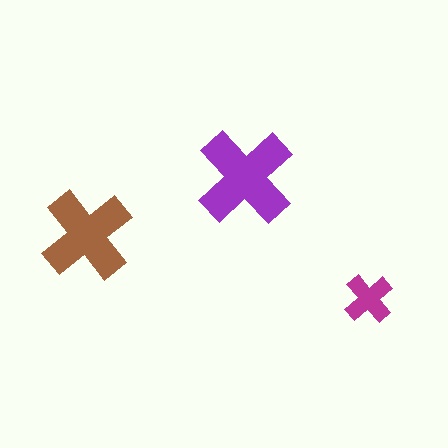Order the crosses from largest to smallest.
the purple one, the brown one, the magenta one.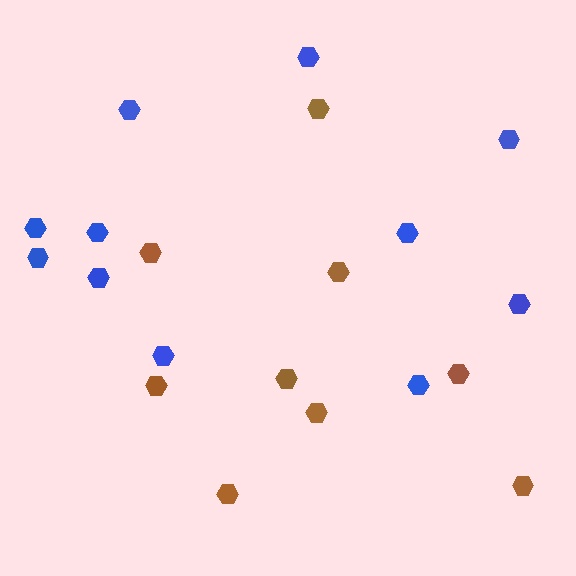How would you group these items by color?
There are 2 groups: one group of brown hexagons (9) and one group of blue hexagons (11).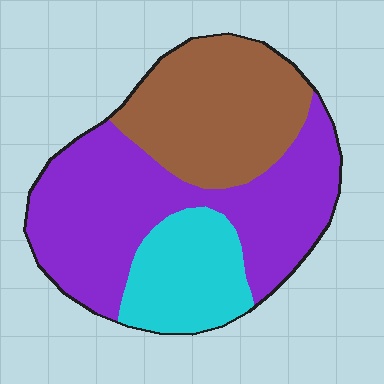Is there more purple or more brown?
Purple.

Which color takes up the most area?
Purple, at roughly 50%.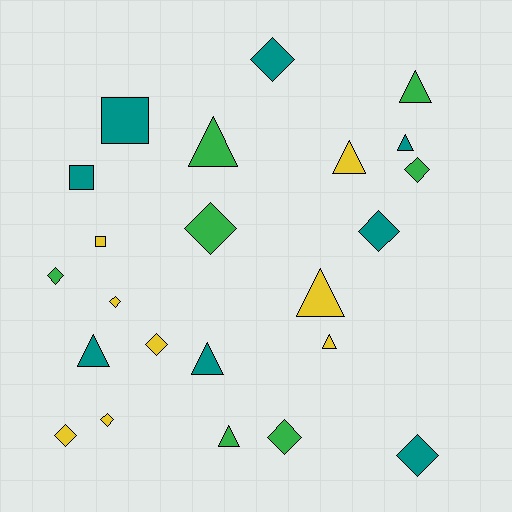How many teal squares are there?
There are 2 teal squares.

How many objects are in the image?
There are 23 objects.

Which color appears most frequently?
Teal, with 8 objects.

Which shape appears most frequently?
Diamond, with 11 objects.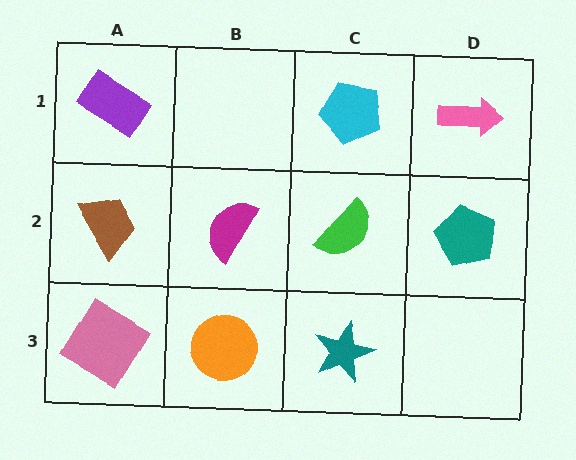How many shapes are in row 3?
3 shapes.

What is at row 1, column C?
A cyan pentagon.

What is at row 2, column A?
A brown trapezoid.